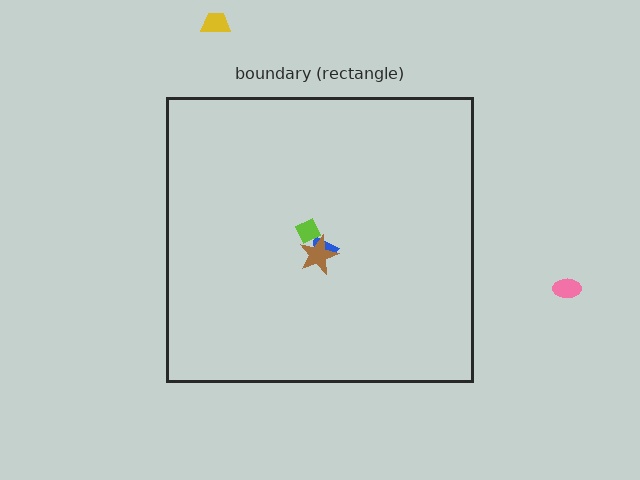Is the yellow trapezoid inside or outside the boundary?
Outside.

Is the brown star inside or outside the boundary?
Inside.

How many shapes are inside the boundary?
3 inside, 2 outside.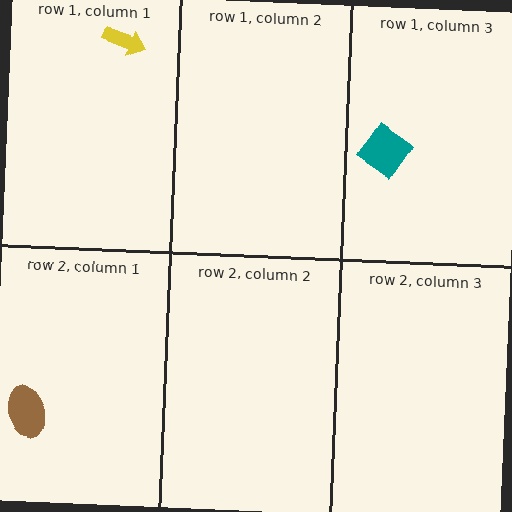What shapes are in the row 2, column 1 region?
The brown ellipse.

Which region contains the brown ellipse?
The row 2, column 1 region.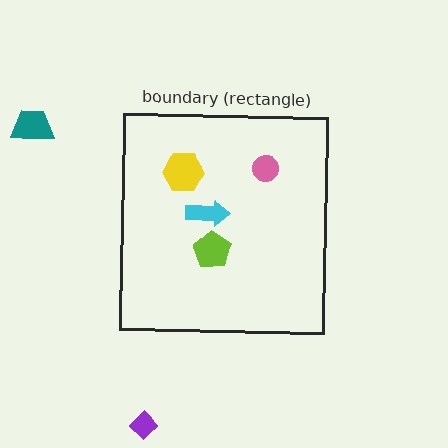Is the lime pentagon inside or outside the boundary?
Inside.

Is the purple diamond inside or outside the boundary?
Outside.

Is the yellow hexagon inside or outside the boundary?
Inside.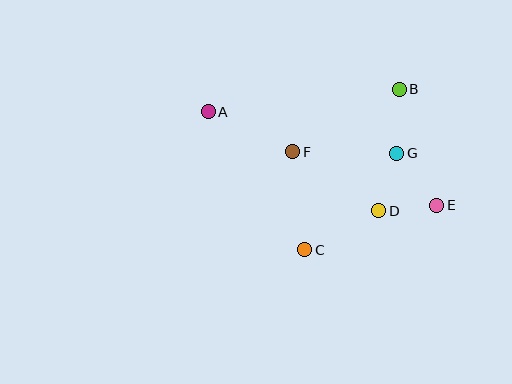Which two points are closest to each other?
Points D and E are closest to each other.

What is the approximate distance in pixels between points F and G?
The distance between F and G is approximately 104 pixels.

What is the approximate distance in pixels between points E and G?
The distance between E and G is approximately 66 pixels.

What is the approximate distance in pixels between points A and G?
The distance between A and G is approximately 193 pixels.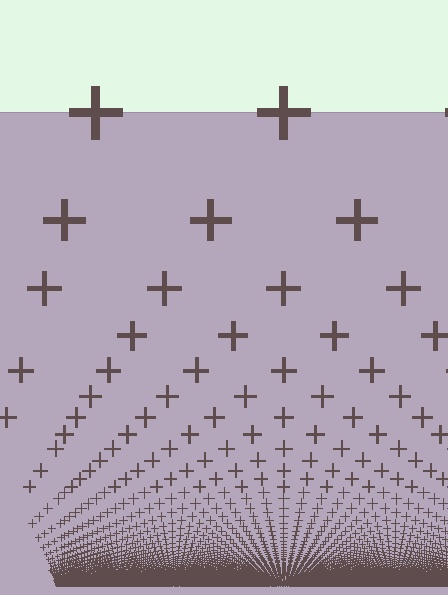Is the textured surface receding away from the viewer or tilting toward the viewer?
The surface appears to tilt toward the viewer. Texture elements get larger and sparser toward the top.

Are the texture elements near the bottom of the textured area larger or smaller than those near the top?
Smaller. The gradient is inverted — elements near the bottom are smaller and denser.